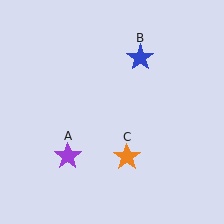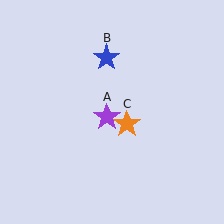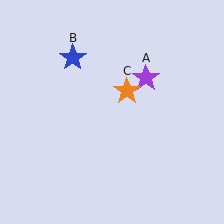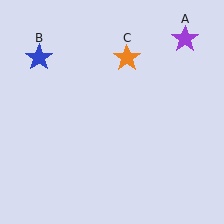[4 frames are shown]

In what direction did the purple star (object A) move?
The purple star (object A) moved up and to the right.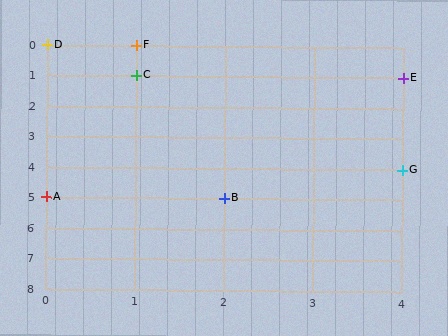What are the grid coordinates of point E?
Point E is at grid coordinates (4, 1).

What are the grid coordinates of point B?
Point B is at grid coordinates (2, 5).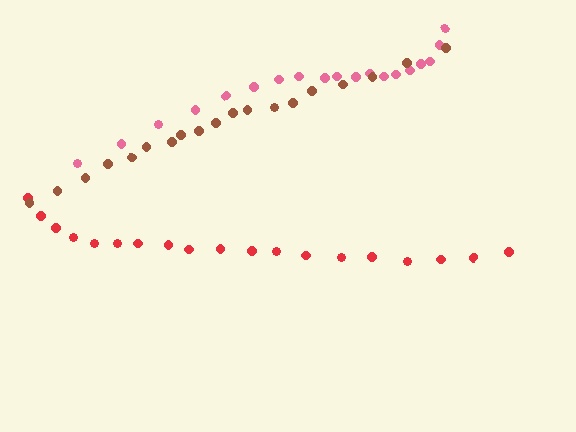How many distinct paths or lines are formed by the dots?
There are 3 distinct paths.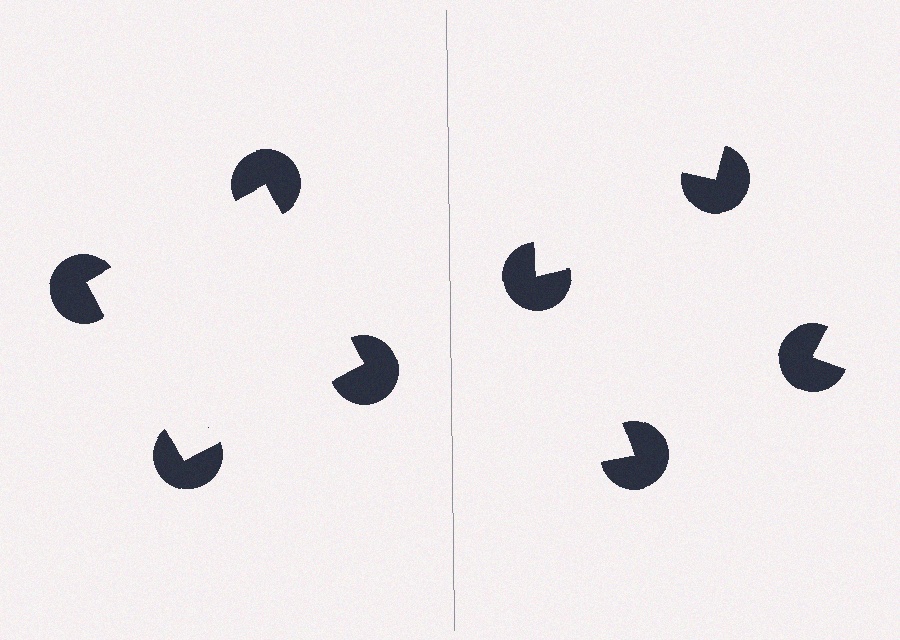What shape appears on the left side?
An illusory square.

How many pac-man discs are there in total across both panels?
8 — 4 on each side.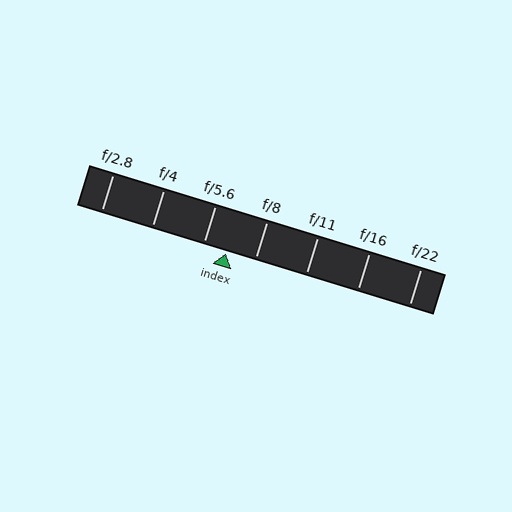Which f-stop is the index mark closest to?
The index mark is closest to f/5.6.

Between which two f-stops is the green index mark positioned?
The index mark is between f/5.6 and f/8.